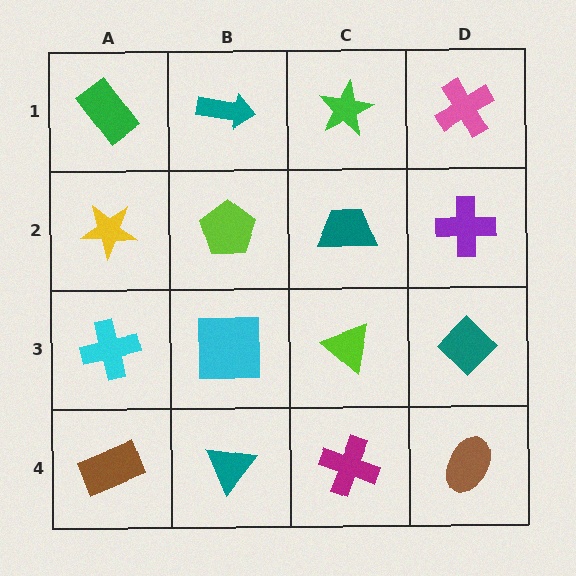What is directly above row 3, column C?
A teal trapezoid.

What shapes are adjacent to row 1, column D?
A purple cross (row 2, column D), a green star (row 1, column C).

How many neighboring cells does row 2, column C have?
4.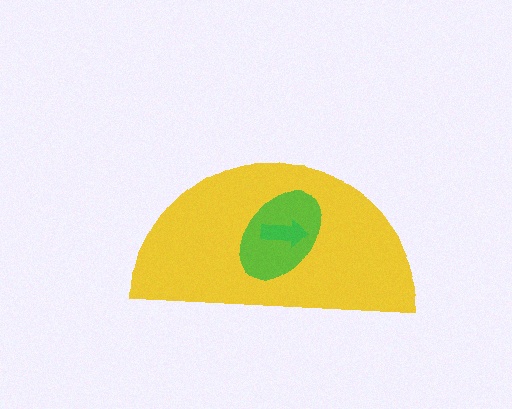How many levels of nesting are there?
3.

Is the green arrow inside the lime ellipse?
Yes.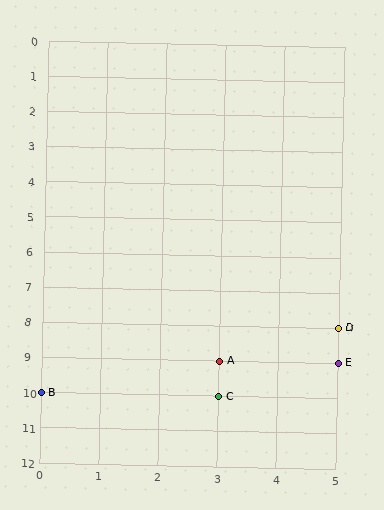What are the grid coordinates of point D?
Point D is at grid coordinates (5, 8).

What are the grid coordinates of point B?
Point B is at grid coordinates (0, 10).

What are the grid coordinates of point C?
Point C is at grid coordinates (3, 10).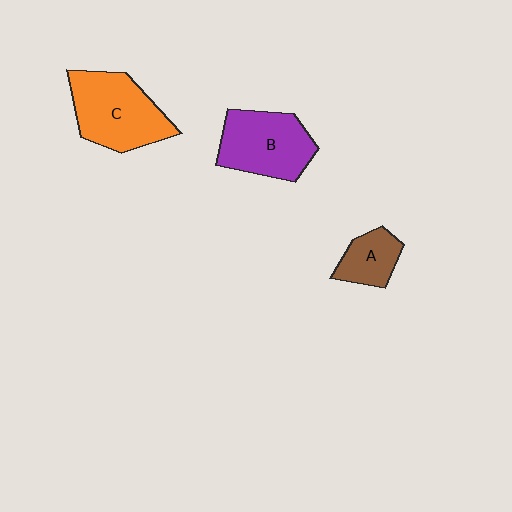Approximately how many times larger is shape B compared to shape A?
Approximately 1.9 times.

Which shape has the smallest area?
Shape A (brown).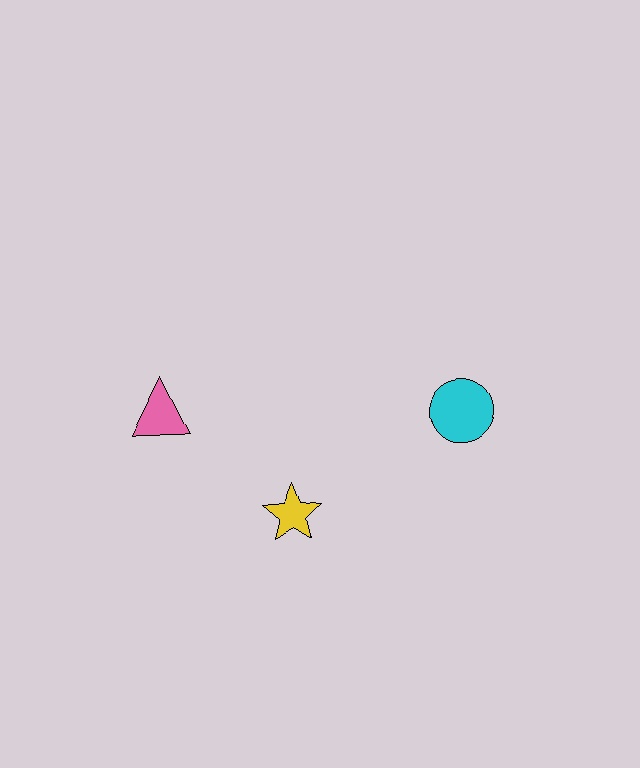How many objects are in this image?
There are 3 objects.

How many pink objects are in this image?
There is 1 pink object.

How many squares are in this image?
There are no squares.